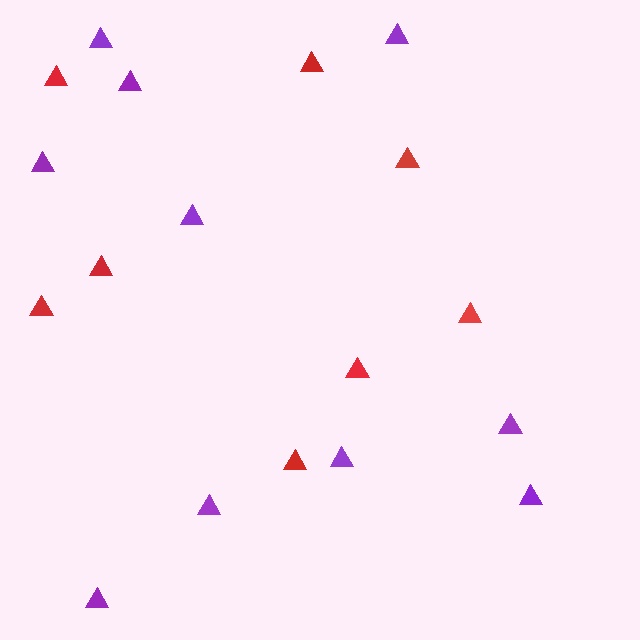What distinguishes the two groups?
There are 2 groups: one group of red triangles (8) and one group of purple triangles (10).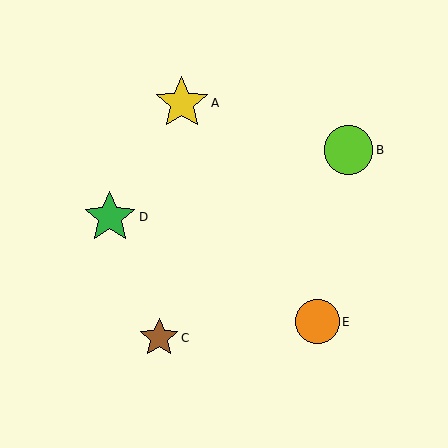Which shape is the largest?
The yellow star (labeled A) is the largest.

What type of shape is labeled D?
Shape D is a green star.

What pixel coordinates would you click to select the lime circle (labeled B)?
Click at (349, 150) to select the lime circle B.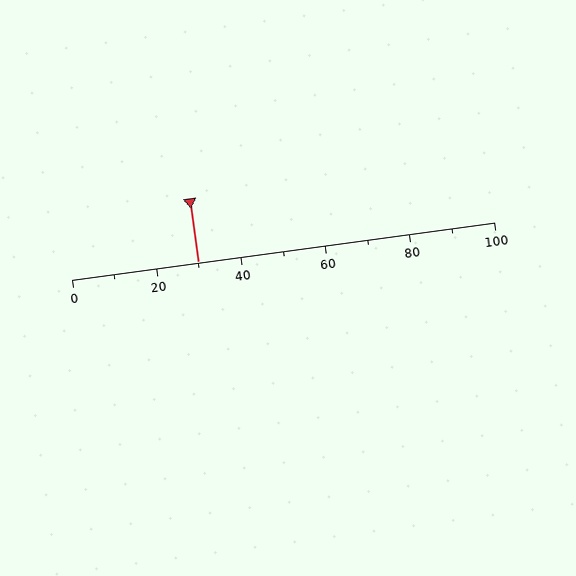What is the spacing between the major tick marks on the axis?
The major ticks are spaced 20 apart.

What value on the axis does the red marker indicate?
The marker indicates approximately 30.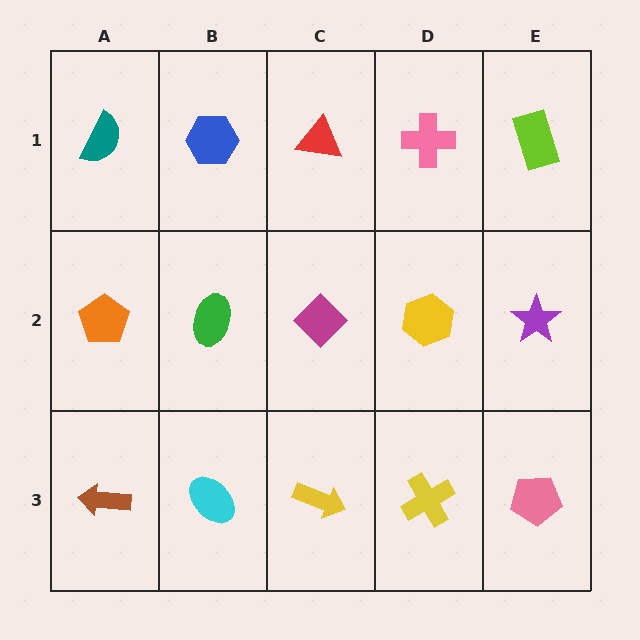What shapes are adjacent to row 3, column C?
A magenta diamond (row 2, column C), a cyan ellipse (row 3, column B), a yellow cross (row 3, column D).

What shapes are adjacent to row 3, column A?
An orange pentagon (row 2, column A), a cyan ellipse (row 3, column B).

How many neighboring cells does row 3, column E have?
2.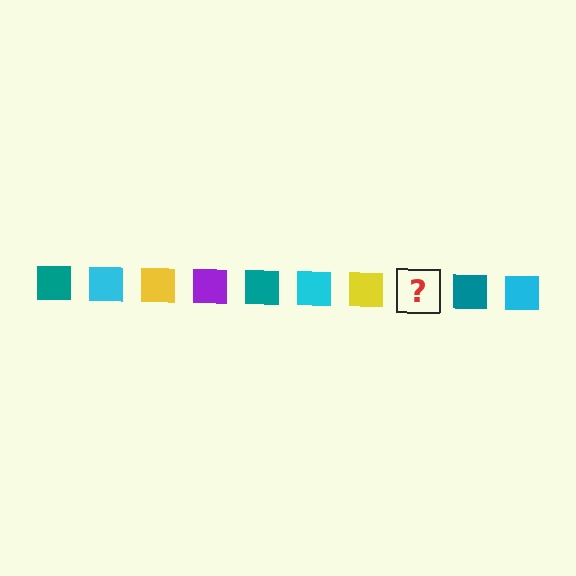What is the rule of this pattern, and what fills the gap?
The rule is that the pattern cycles through teal, cyan, yellow, purple squares. The gap should be filled with a purple square.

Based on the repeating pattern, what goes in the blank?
The blank should be a purple square.